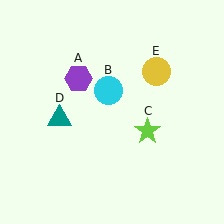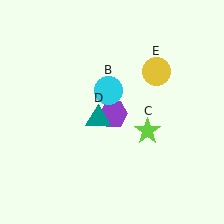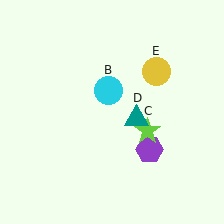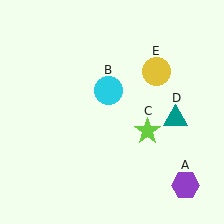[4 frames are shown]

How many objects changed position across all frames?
2 objects changed position: purple hexagon (object A), teal triangle (object D).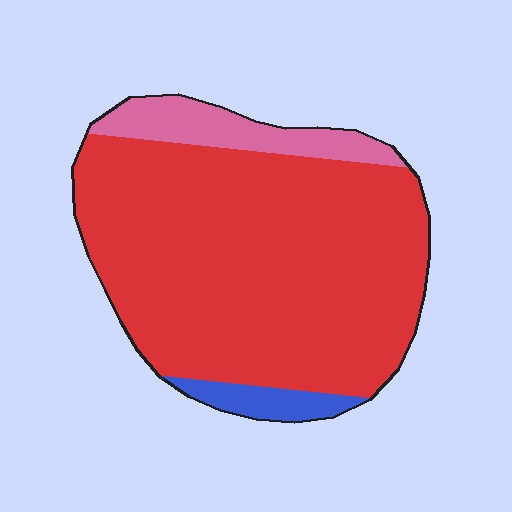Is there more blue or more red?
Red.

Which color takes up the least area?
Blue, at roughly 5%.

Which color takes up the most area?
Red, at roughly 85%.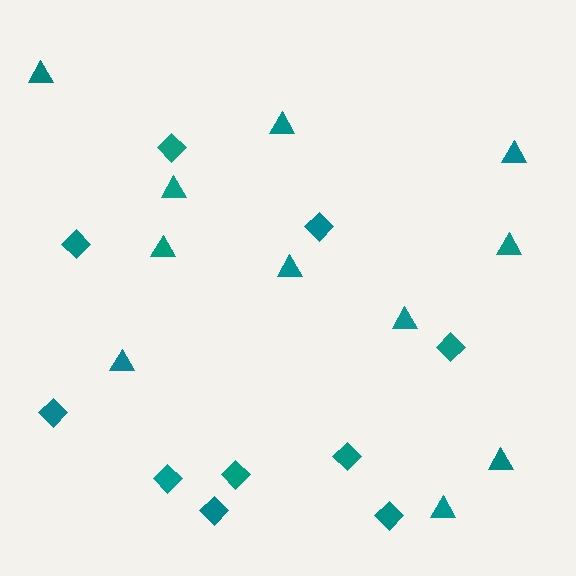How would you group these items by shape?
There are 2 groups: one group of triangles (11) and one group of diamonds (10).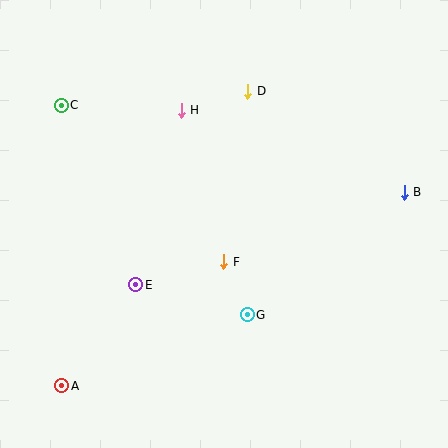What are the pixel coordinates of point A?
Point A is at (62, 386).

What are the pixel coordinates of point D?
Point D is at (248, 91).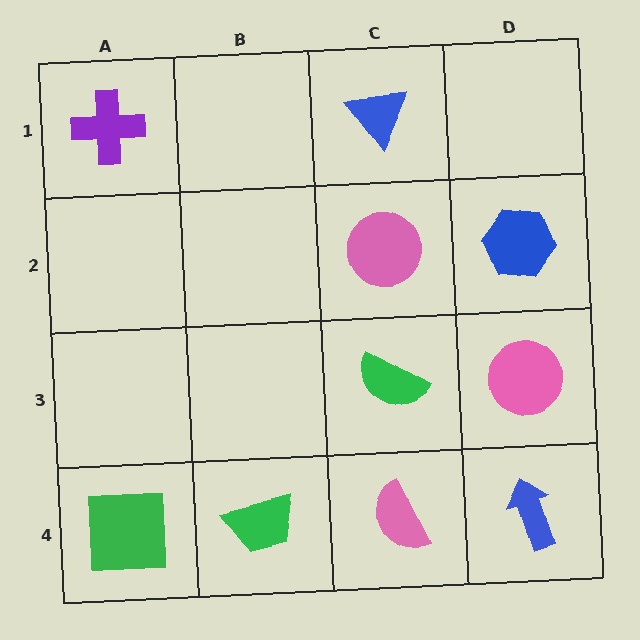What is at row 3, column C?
A green semicircle.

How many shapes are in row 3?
2 shapes.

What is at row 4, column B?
A green trapezoid.